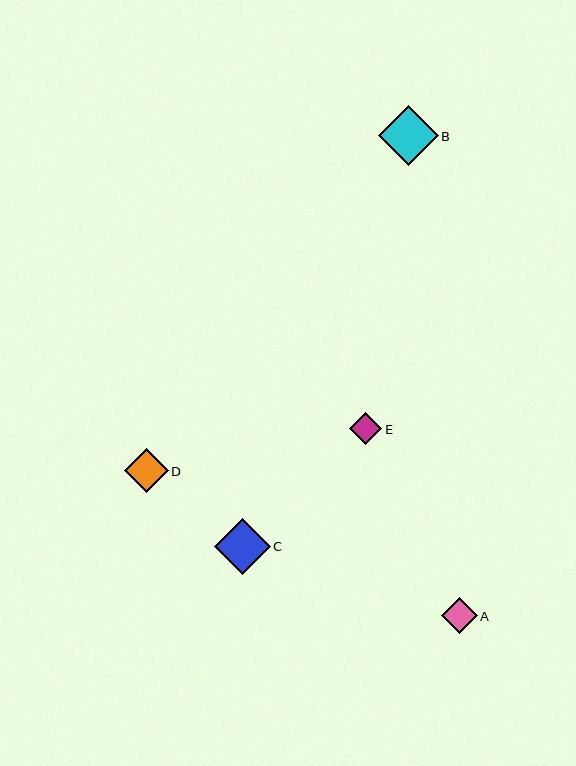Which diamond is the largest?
Diamond B is the largest with a size of approximately 60 pixels.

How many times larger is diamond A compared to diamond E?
Diamond A is approximately 1.1 times the size of diamond E.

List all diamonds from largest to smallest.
From largest to smallest: B, C, D, A, E.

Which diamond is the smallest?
Diamond E is the smallest with a size of approximately 32 pixels.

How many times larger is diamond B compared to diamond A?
Diamond B is approximately 1.7 times the size of diamond A.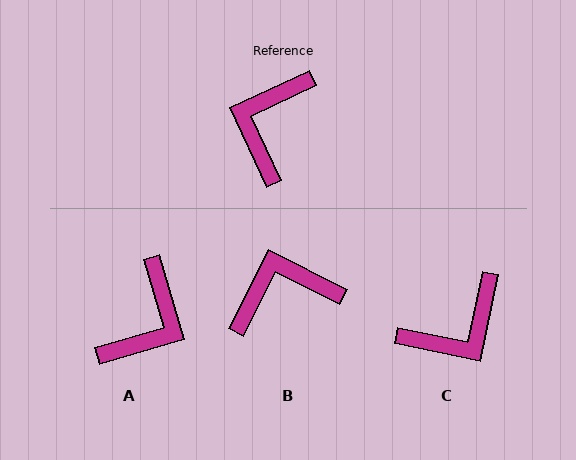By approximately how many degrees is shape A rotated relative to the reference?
Approximately 171 degrees counter-clockwise.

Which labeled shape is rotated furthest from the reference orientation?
A, about 171 degrees away.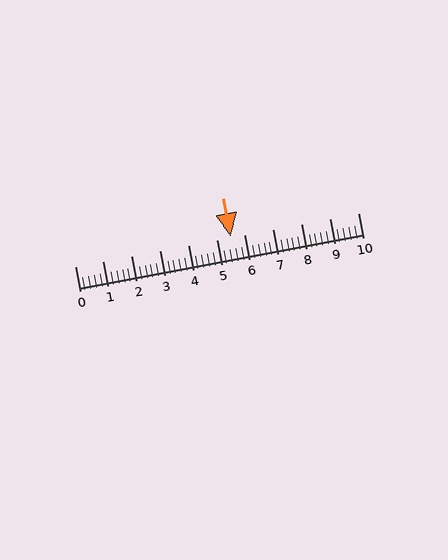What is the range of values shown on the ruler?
The ruler shows values from 0 to 10.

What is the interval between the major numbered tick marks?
The major tick marks are spaced 1 units apart.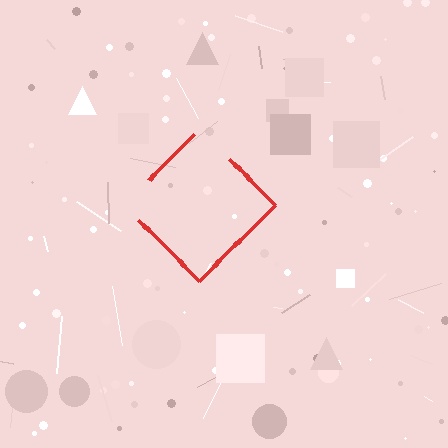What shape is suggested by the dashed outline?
The dashed outline suggests a diamond.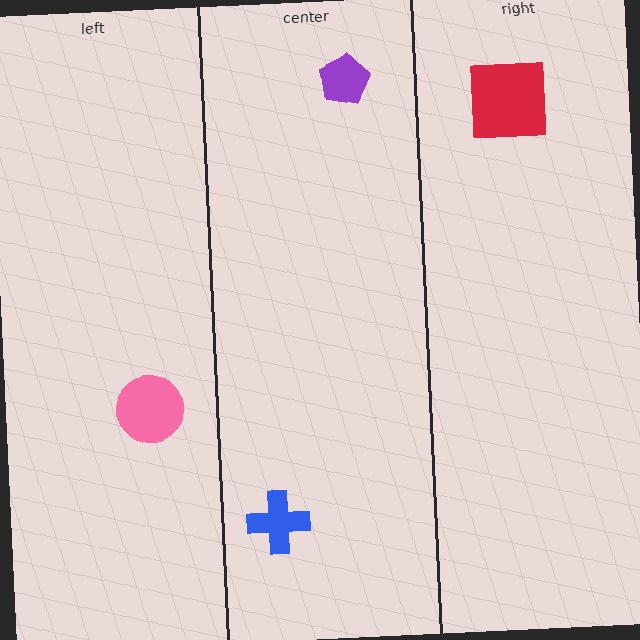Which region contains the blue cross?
The center region.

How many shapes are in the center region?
2.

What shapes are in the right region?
The red square.